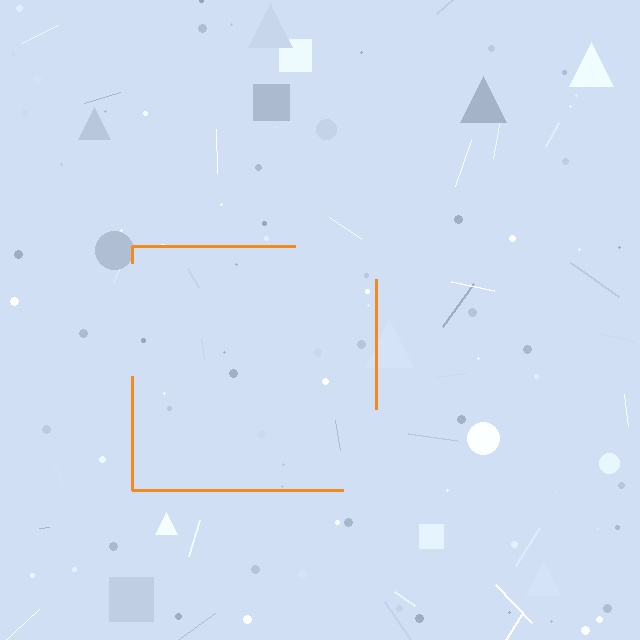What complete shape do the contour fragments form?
The contour fragments form a square.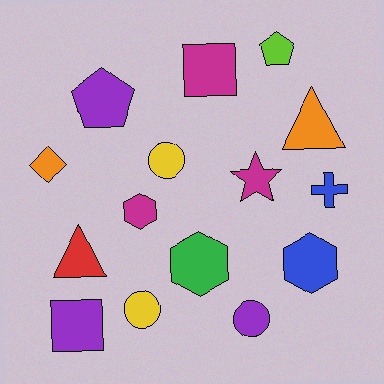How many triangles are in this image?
There are 2 triangles.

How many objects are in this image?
There are 15 objects.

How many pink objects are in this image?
There are no pink objects.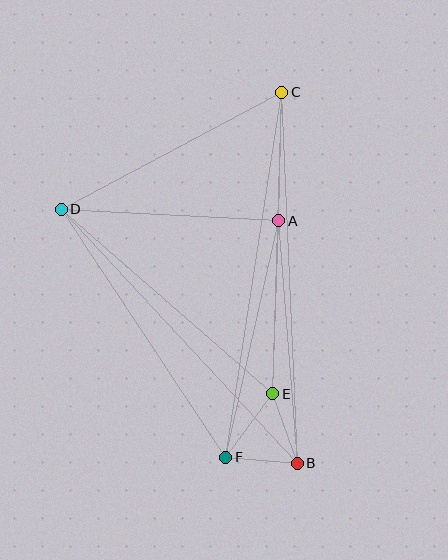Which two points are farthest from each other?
Points B and C are farthest from each other.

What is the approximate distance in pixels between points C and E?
The distance between C and E is approximately 302 pixels.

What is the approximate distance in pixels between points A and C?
The distance between A and C is approximately 129 pixels.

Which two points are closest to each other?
Points B and F are closest to each other.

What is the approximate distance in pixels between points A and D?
The distance between A and D is approximately 218 pixels.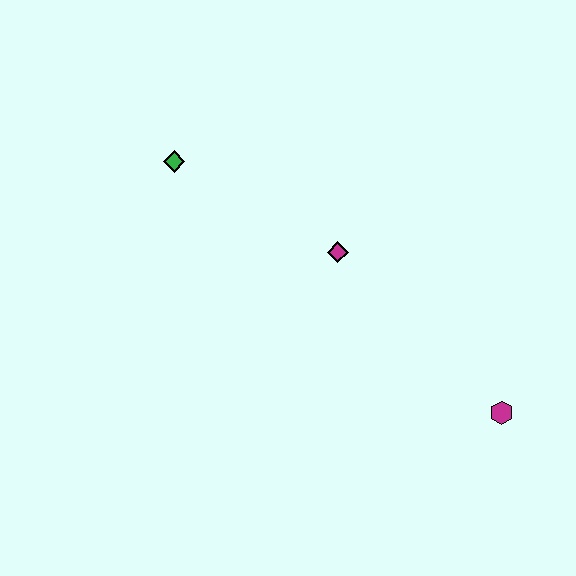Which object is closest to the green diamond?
The magenta diamond is closest to the green diamond.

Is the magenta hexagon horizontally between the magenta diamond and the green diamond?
No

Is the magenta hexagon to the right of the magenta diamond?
Yes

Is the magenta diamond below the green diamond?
Yes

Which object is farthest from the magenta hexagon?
The green diamond is farthest from the magenta hexagon.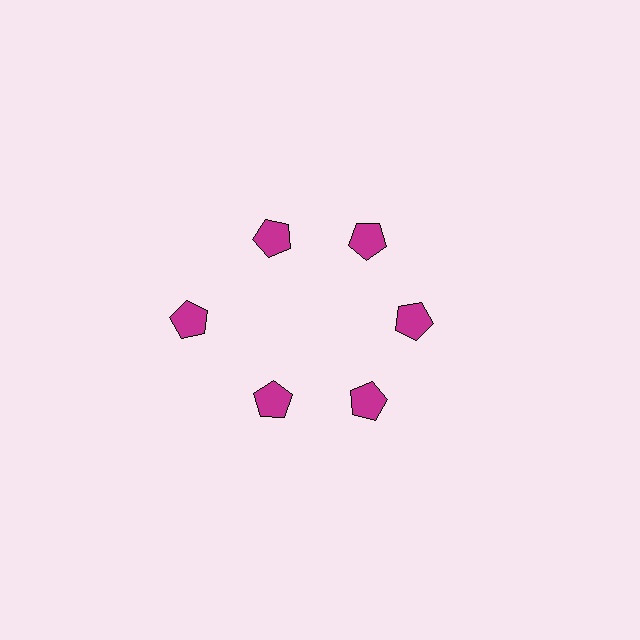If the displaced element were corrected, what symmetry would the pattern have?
It would have 6-fold rotational symmetry — the pattern would map onto itself every 60 degrees.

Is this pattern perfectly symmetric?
No. The 6 magenta pentagons are arranged in a ring, but one element near the 9 o'clock position is pushed outward from the center, breaking the 6-fold rotational symmetry.